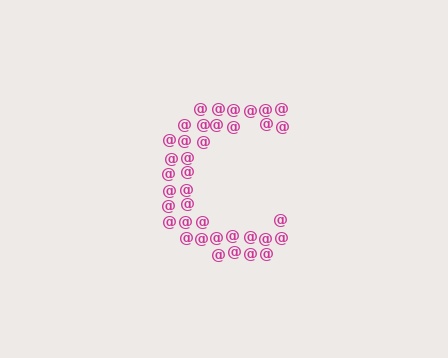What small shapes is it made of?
It is made of small at signs.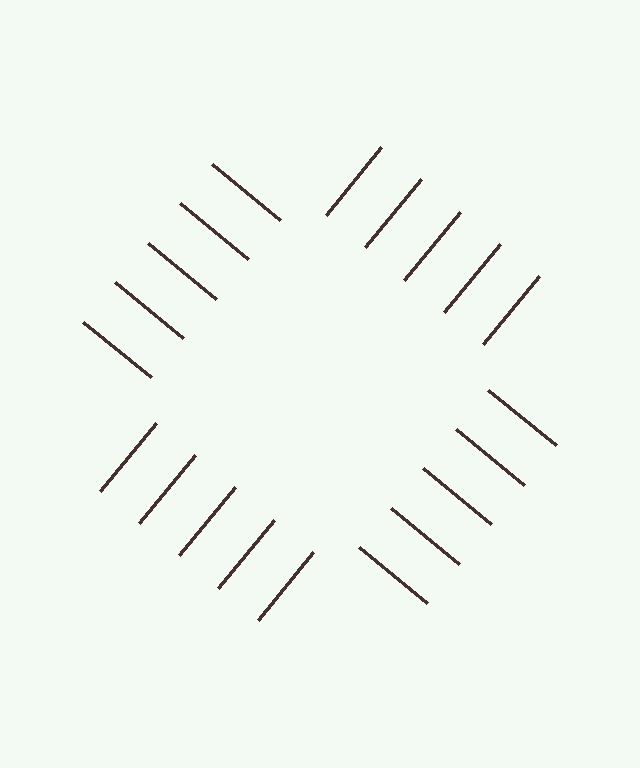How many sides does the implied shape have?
4 sides — the line-ends trace a square.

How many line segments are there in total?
20 — 5 along each of the 4 edges.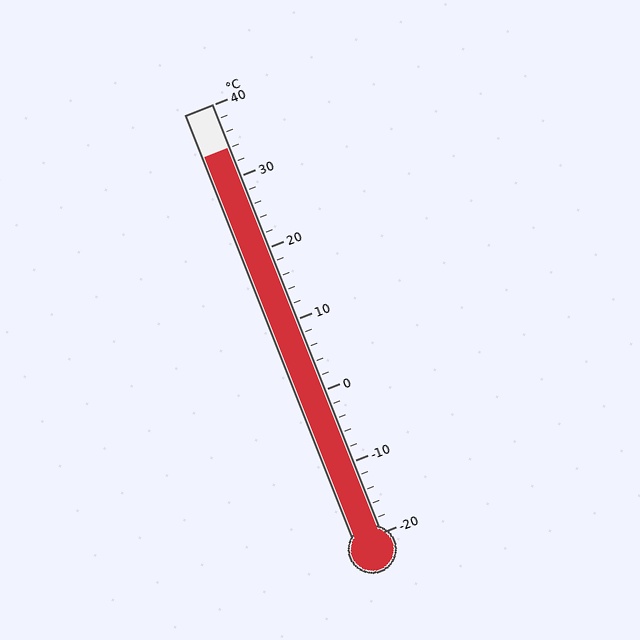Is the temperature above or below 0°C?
The temperature is above 0°C.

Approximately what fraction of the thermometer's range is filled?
The thermometer is filled to approximately 90% of its range.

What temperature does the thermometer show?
The thermometer shows approximately 34°C.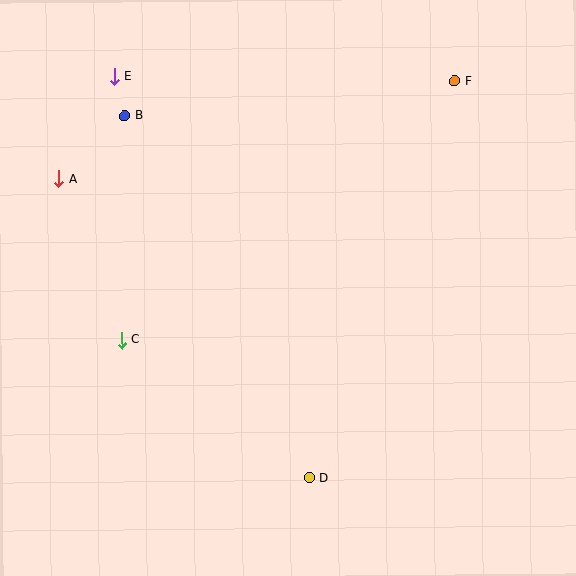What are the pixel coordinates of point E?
Point E is at (114, 76).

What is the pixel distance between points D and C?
The distance between D and C is 232 pixels.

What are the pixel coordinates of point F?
Point F is at (455, 81).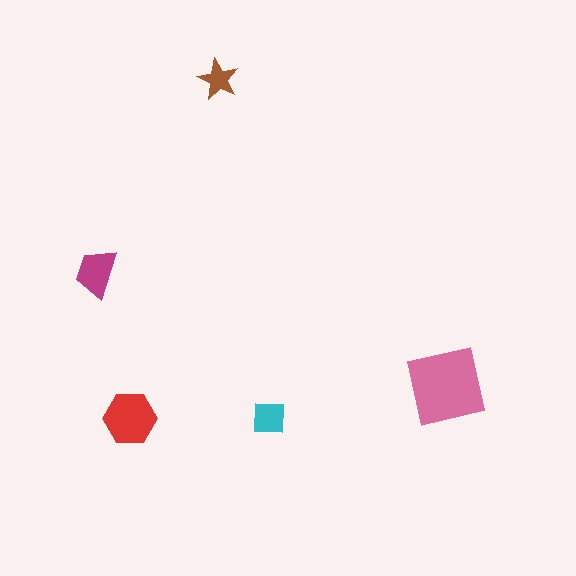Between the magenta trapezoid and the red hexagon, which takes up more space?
The red hexagon.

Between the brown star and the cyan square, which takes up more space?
The cyan square.